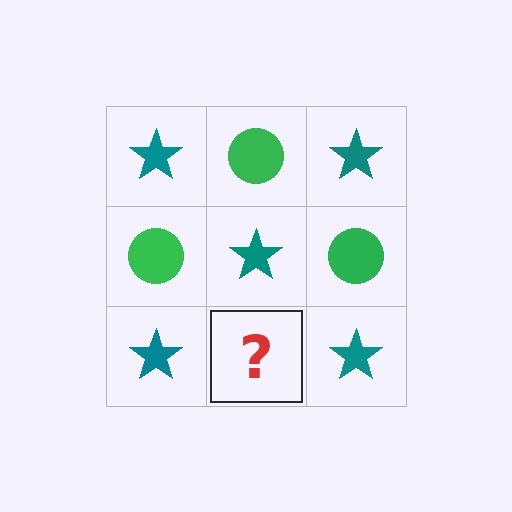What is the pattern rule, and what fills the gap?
The rule is that it alternates teal star and green circle in a checkerboard pattern. The gap should be filled with a green circle.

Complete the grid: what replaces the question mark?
The question mark should be replaced with a green circle.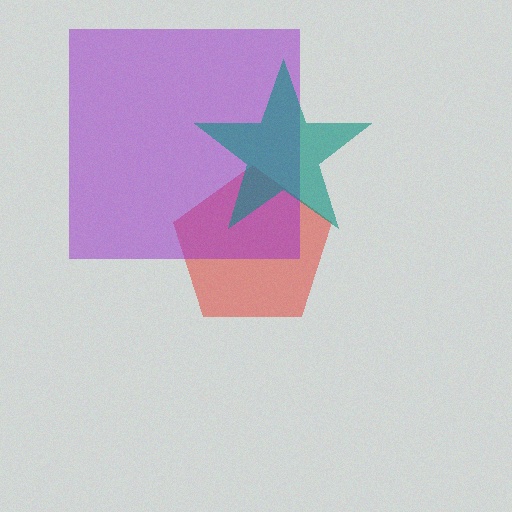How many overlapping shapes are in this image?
There are 3 overlapping shapes in the image.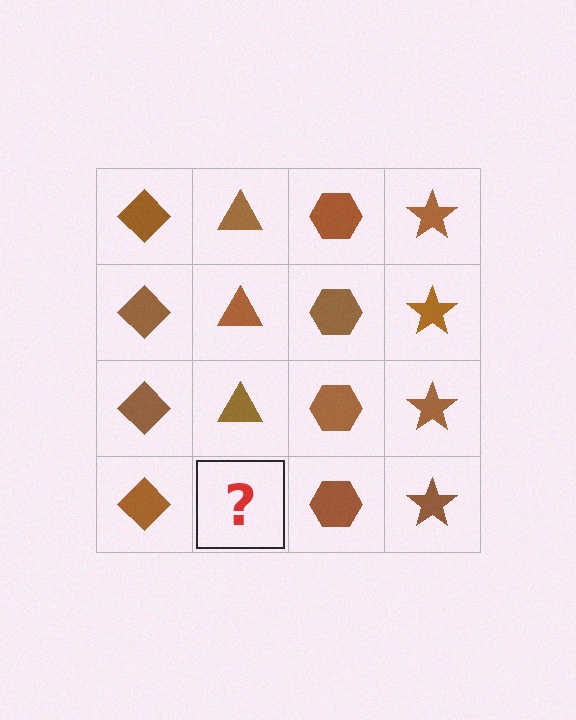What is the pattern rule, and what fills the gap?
The rule is that each column has a consistent shape. The gap should be filled with a brown triangle.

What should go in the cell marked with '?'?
The missing cell should contain a brown triangle.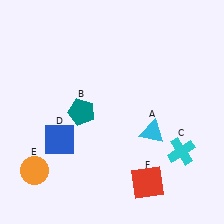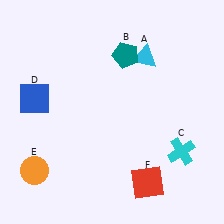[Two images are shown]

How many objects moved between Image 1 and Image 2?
3 objects moved between the two images.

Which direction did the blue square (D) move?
The blue square (D) moved up.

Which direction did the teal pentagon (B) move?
The teal pentagon (B) moved up.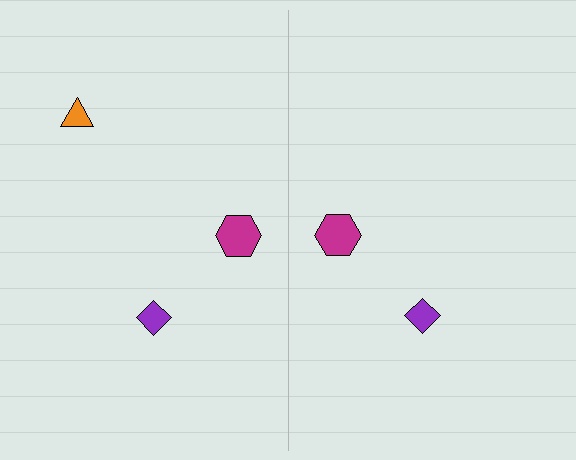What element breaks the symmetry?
A orange triangle is missing from the right side.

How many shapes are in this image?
There are 5 shapes in this image.